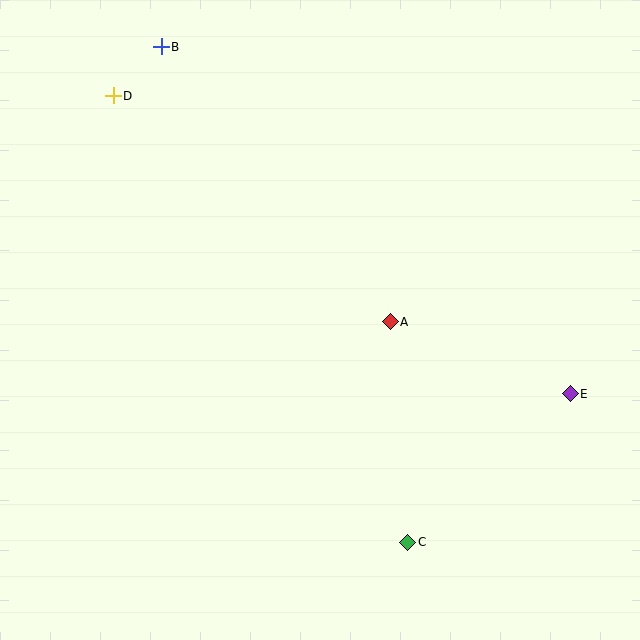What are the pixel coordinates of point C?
Point C is at (408, 542).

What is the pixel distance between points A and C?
The distance between A and C is 221 pixels.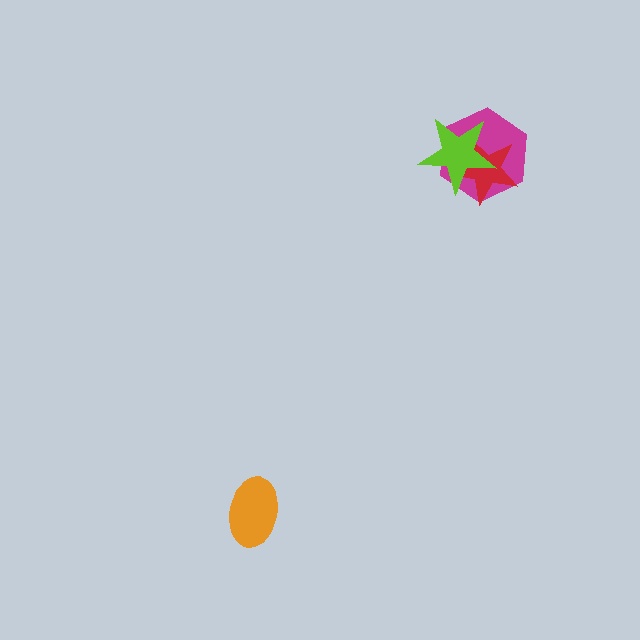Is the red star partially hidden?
Yes, it is partially covered by another shape.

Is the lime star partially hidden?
No, no other shape covers it.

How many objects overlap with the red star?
2 objects overlap with the red star.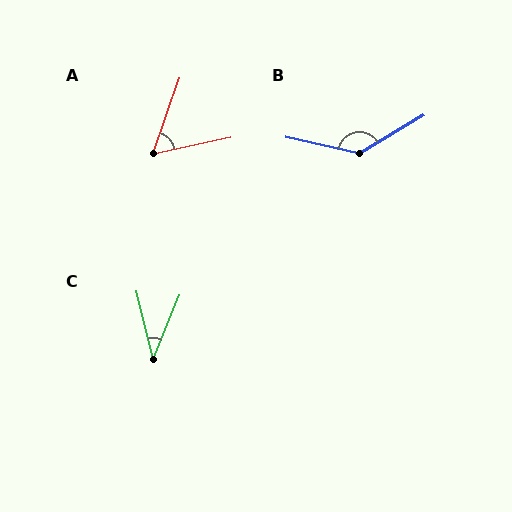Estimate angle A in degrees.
Approximately 59 degrees.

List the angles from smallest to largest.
C (36°), A (59°), B (137°).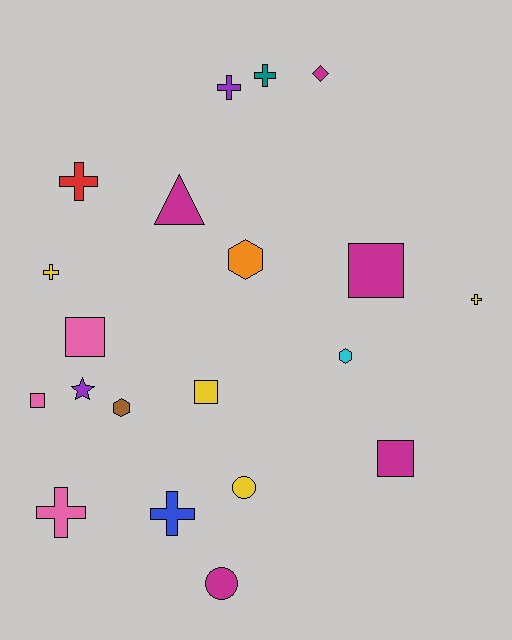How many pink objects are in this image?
There are 3 pink objects.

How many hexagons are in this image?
There are 3 hexagons.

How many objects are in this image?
There are 20 objects.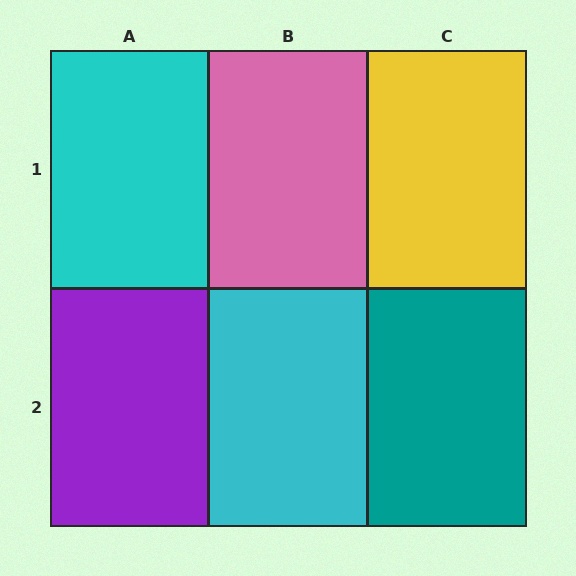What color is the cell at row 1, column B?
Pink.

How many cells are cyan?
2 cells are cyan.